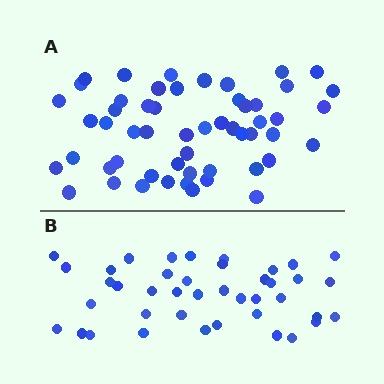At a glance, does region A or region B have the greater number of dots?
Region A (the top region) has more dots.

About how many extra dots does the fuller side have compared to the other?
Region A has approximately 15 more dots than region B.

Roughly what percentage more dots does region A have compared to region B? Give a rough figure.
About 30% more.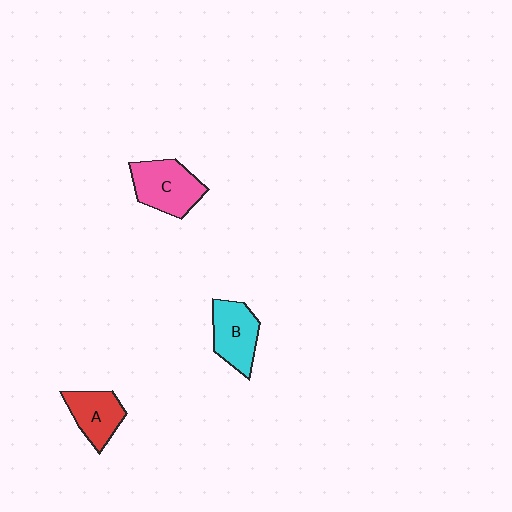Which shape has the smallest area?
Shape A (red).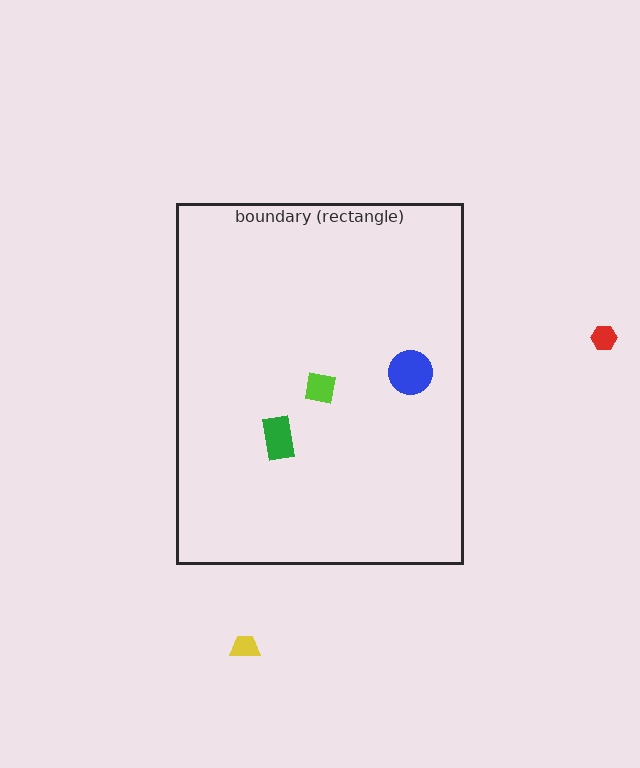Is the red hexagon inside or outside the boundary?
Outside.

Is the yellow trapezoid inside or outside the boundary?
Outside.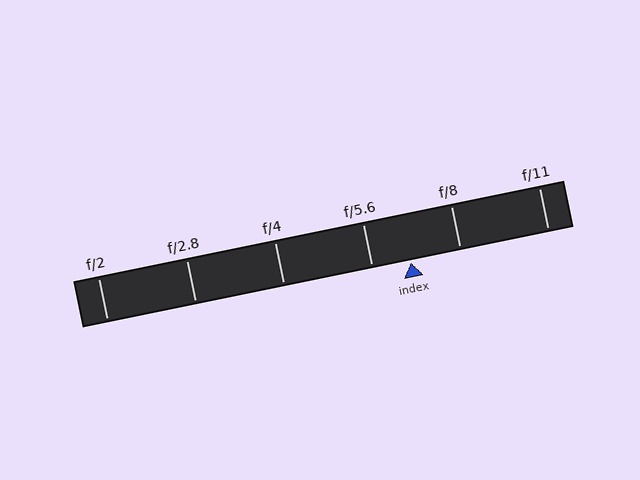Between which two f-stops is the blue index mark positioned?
The index mark is between f/5.6 and f/8.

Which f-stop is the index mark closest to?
The index mark is closest to f/5.6.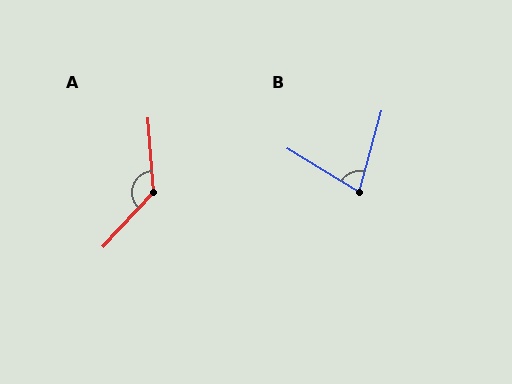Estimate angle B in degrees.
Approximately 74 degrees.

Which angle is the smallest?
B, at approximately 74 degrees.